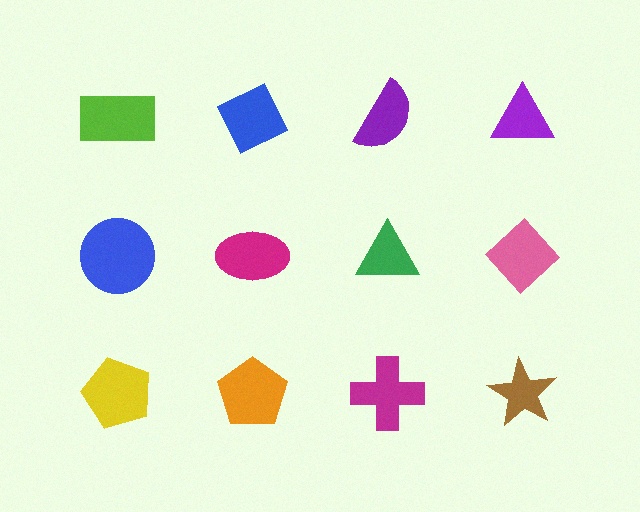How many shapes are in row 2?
4 shapes.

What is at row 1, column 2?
A blue diamond.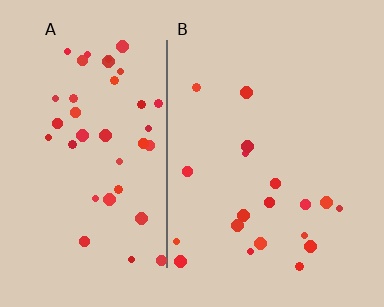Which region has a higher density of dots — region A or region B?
A (the left).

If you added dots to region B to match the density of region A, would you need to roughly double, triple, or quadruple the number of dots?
Approximately double.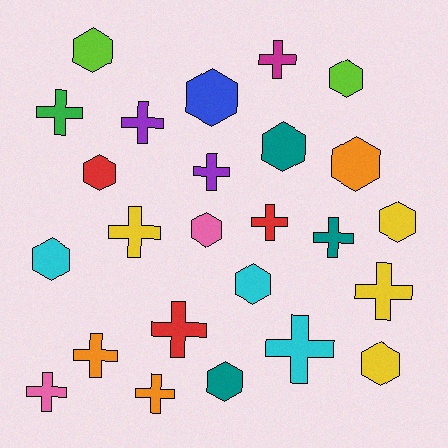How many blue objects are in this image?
There is 1 blue object.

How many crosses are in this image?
There are 13 crosses.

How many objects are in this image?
There are 25 objects.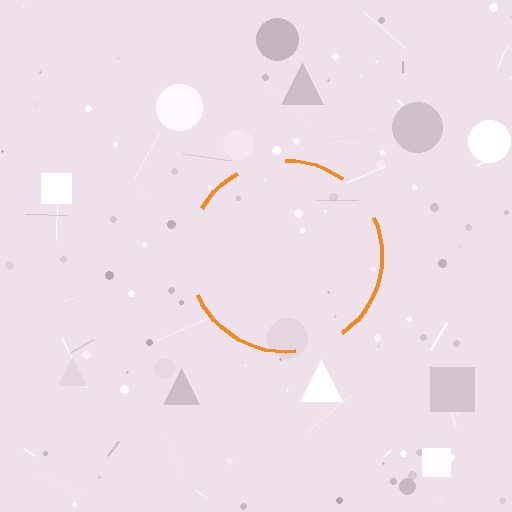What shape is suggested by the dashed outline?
The dashed outline suggests a circle.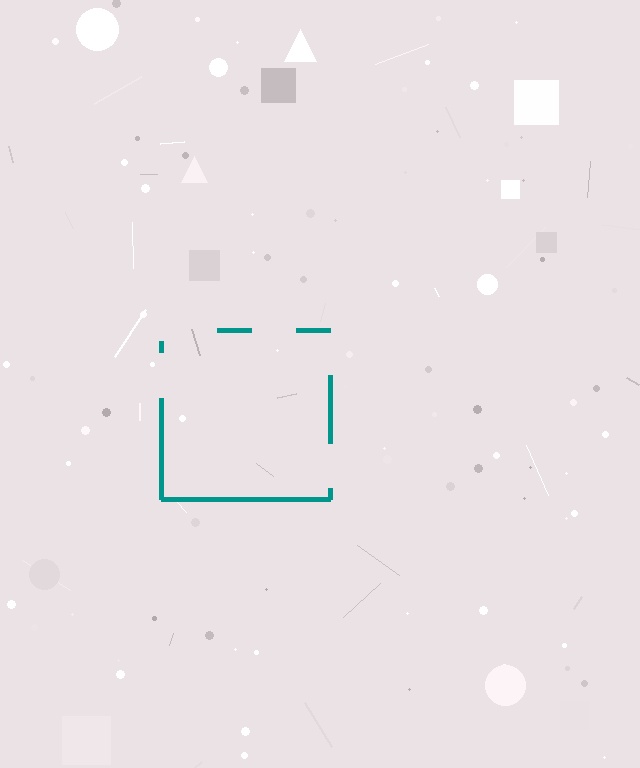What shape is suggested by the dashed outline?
The dashed outline suggests a square.